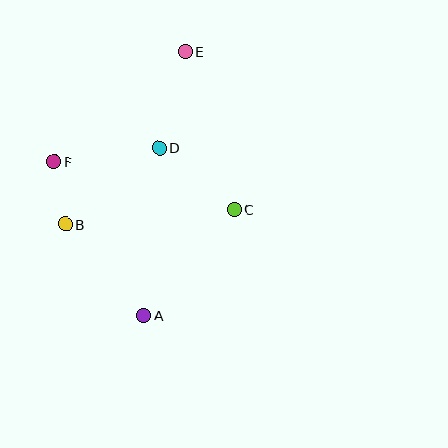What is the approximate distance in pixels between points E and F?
The distance between E and F is approximately 171 pixels.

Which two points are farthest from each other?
Points A and E are farthest from each other.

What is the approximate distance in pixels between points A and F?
The distance between A and F is approximately 178 pixels.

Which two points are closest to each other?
Points B and F are closest to each other.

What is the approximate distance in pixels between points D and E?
The distance between D and E is approximately 100 pixels.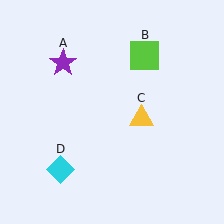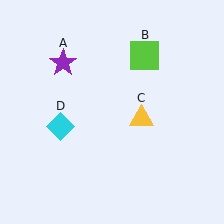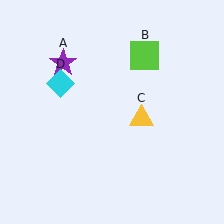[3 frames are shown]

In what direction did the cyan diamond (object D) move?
The cyan diamond (object D) moved up.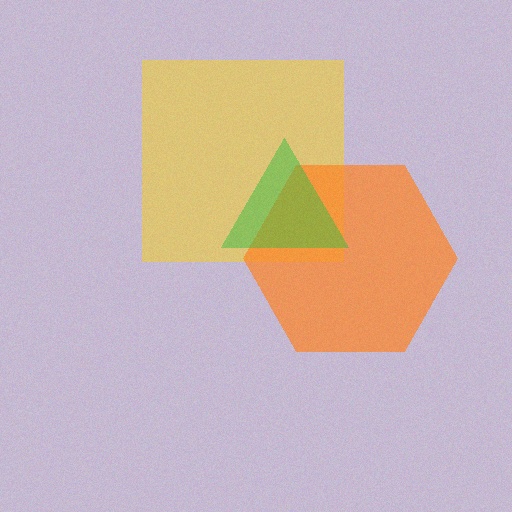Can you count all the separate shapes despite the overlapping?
Yes, there are 3 separate shapes.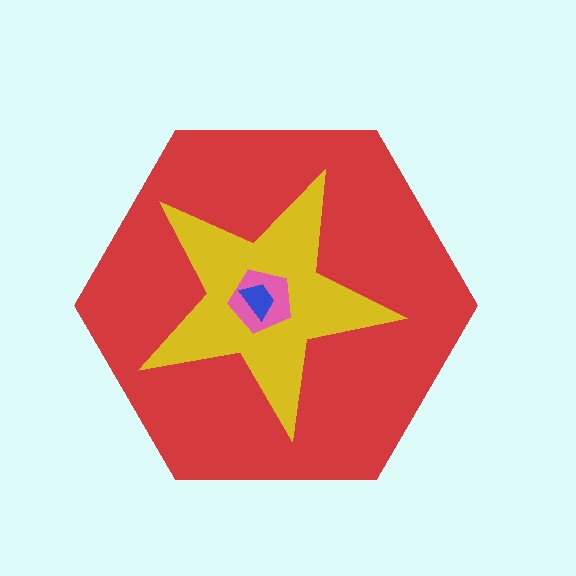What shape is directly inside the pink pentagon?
The blue trapezoid.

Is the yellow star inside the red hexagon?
Yes.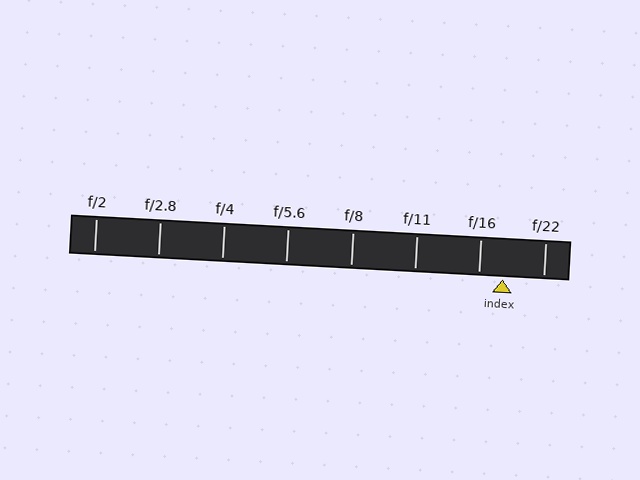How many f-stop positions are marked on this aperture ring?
There are 8 f-stop positions marked.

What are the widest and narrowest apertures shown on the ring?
The widest aperture shown is f/2 and the narrowest is f/22.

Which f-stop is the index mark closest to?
The index mark is closest to f/16.